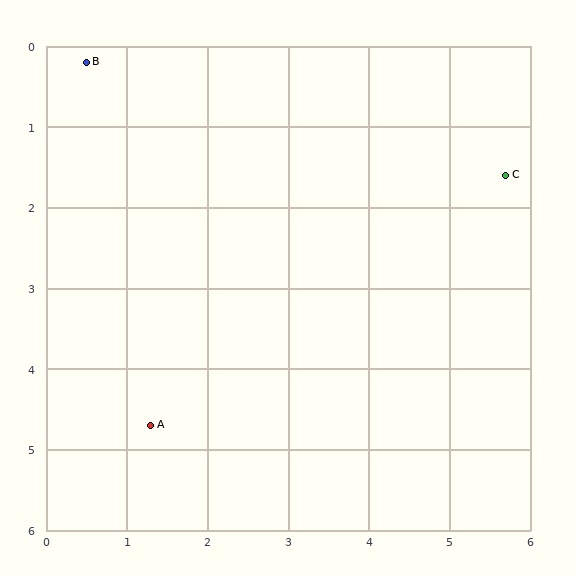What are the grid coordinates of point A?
Point A is at approximately (1.3, 4.7).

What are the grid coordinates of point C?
Point C is at approximately (5.7, 1.6).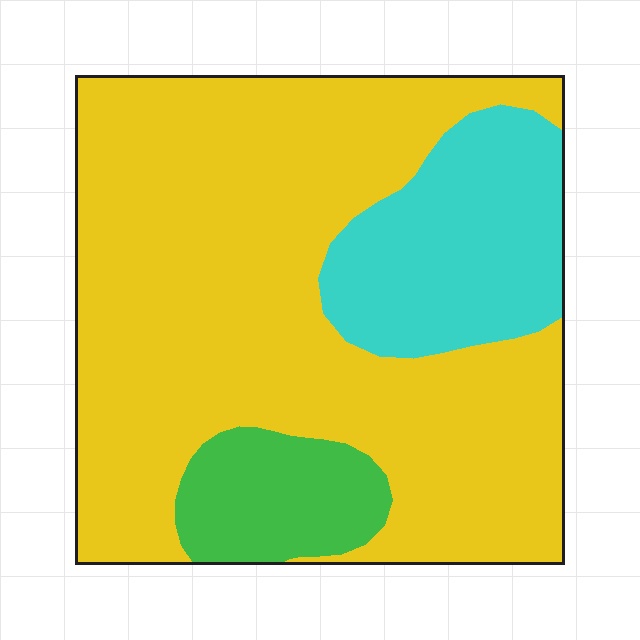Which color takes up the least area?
Green, at roughly 10%.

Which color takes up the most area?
Yellow, at roughly 70%.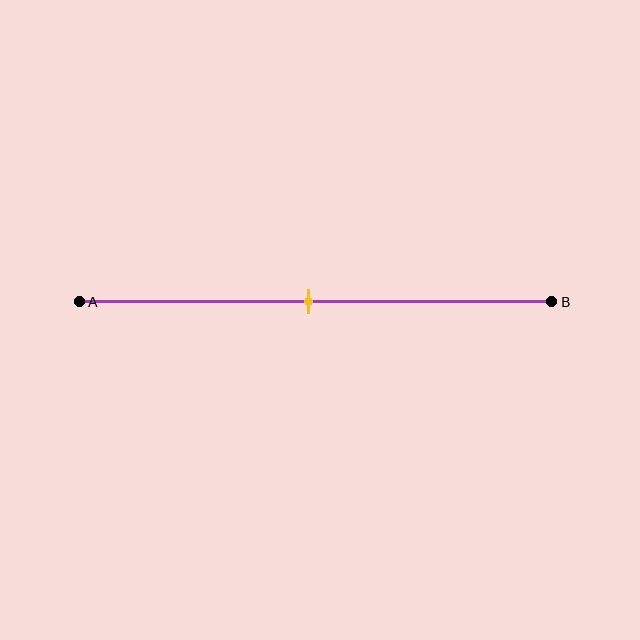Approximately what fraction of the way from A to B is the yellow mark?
The yellow mark is approximately 50% of the way from A to B.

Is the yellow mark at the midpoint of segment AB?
Yes, the mark is approximately at the midpoint.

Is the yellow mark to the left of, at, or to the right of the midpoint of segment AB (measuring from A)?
The yellow mark is approximately at the midpoint of segment AB.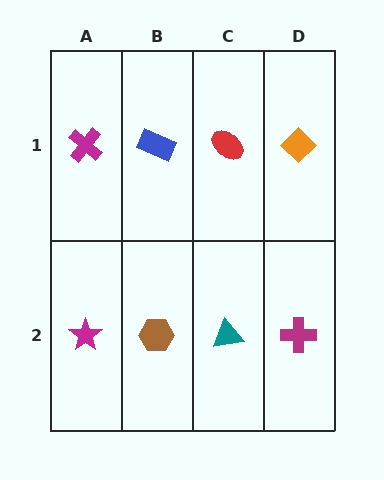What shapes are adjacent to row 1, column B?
A brown hexagon (row 2, column B), a magenta cross (row 1, column A), a red ellipse (row 1, column C).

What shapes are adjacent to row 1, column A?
A magenta star (row 2, column A), a blue rectangle (row 1, column B).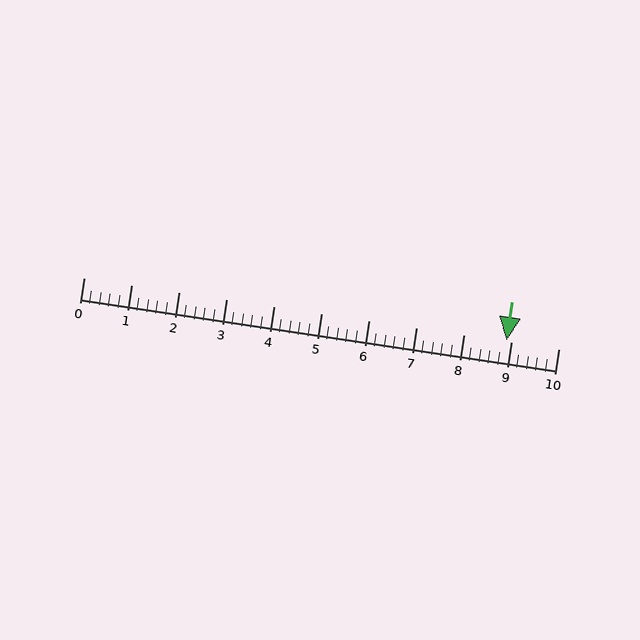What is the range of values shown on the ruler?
The ruler shows values from 0 to 10.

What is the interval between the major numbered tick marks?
The major tick marks are spaced 1 units apart.